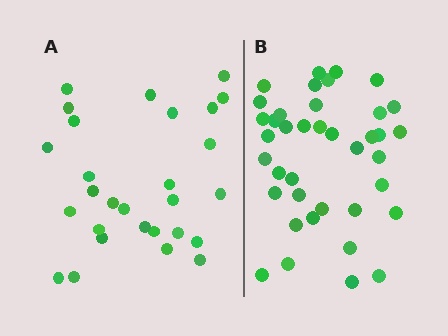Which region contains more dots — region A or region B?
Region B (the right region) has more dots.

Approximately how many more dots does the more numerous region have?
Region B has roughly 12 or so more dots than region A.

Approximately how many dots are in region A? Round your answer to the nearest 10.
About 30 dots. (The exact count is 28, which rounds to 30.)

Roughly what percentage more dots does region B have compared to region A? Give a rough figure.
About 40% more.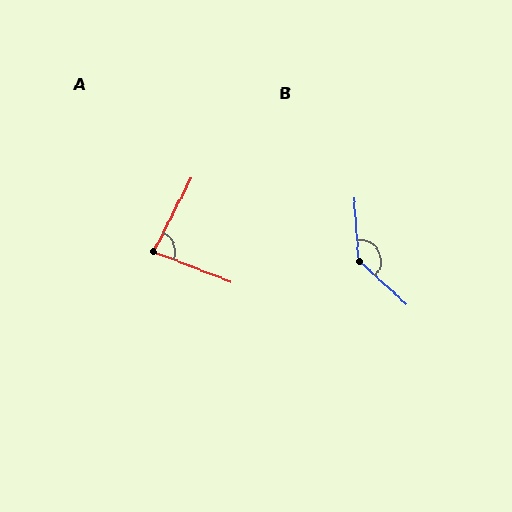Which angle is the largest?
B, at approximately 137 degrees.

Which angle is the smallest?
A, at approximately 84 degrees.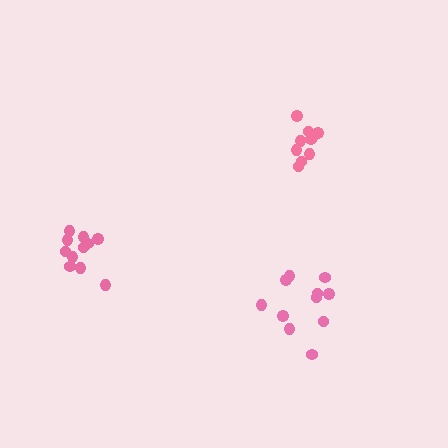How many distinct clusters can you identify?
There are 3 distinct clusters.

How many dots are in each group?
Group 1: 12 dots, Group 2: 10 dots, Group 3: 11 dots (33 total).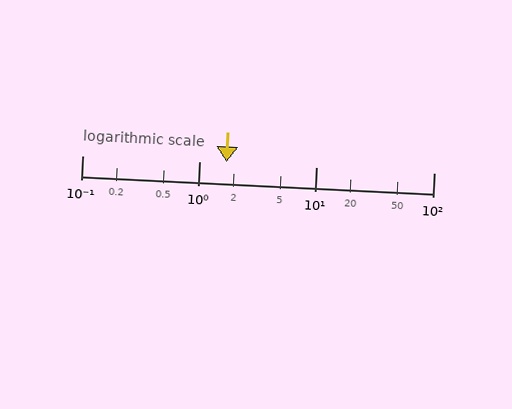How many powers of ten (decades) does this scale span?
The scale spans 3 decades, from 0.1 to 100.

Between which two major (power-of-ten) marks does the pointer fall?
The pointer is between 1 and 10.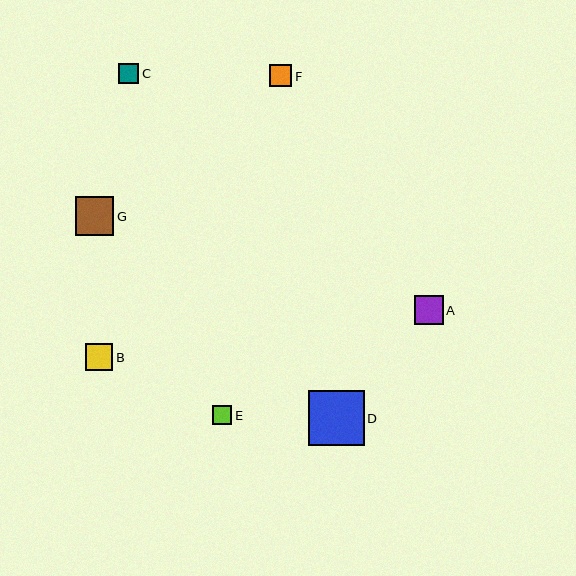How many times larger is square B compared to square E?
Square B is approximately 1.4 times the size of square E.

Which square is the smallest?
Square E is the smallest with a size of approximately 19 pixels.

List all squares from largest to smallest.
From largest to smallest: D, G, A, B, F, C, E.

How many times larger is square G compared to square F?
Square G is approximately 1.7 times the size of square F.